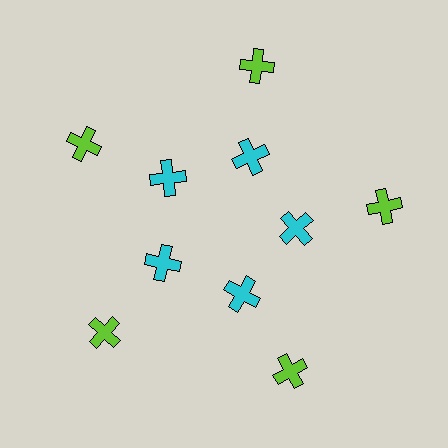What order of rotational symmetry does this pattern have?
This pattern has 5-fold rotational symmetry.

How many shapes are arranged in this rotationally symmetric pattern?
There are 10 shapes, arranged in 5 groups of 2.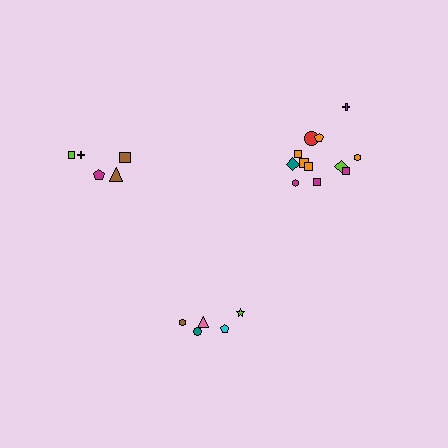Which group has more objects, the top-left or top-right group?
The top-right group.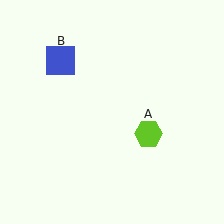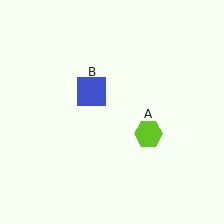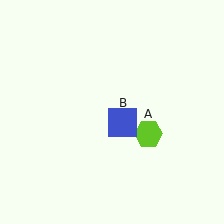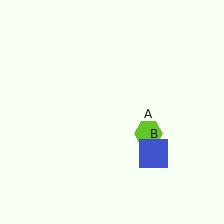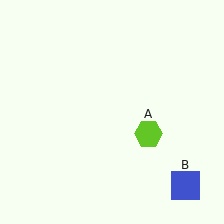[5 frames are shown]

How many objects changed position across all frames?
1 object changed position: blue square (object B).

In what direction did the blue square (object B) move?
The blue square (object B) moved down and to the right.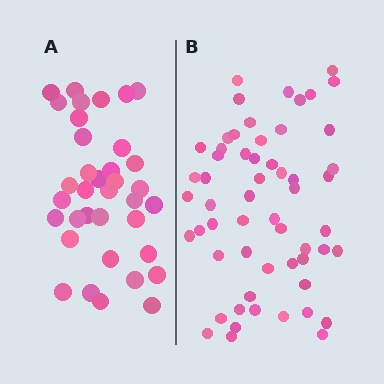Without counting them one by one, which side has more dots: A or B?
Region B (the right region) has more dots.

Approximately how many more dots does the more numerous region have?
Region B has approximately 20 more dots than region A.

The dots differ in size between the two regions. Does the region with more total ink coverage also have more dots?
No. Region A has more total ink coverage because its dots are larger, but region B actually contains more individual dots. Total area can be misleading — the number of items is what matters here.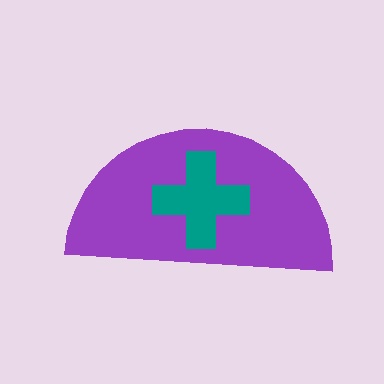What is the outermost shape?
The purple semicircle.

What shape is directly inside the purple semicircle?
The teal cross.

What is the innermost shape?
The teal cross.